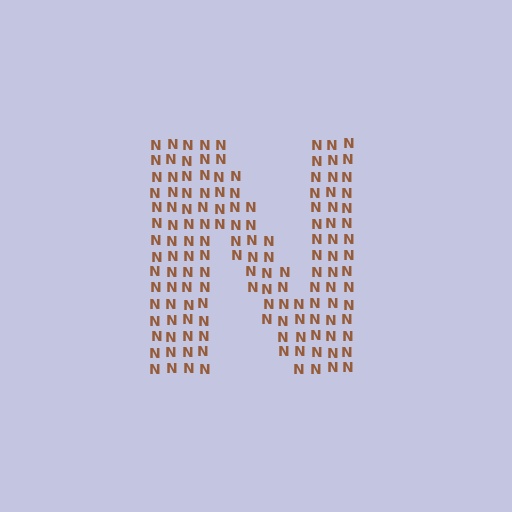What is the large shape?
The large shape is the letter N.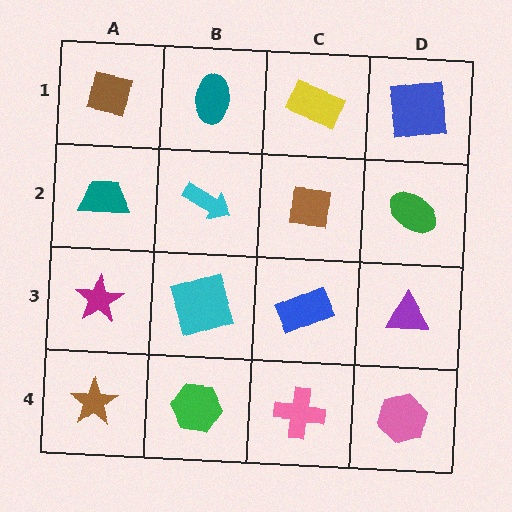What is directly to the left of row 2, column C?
A cyan arrow.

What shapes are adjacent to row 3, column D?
A green ellipse (row 2, column D), a pink hexagon (row 4, column D), a blue rectangle (row 3, column C).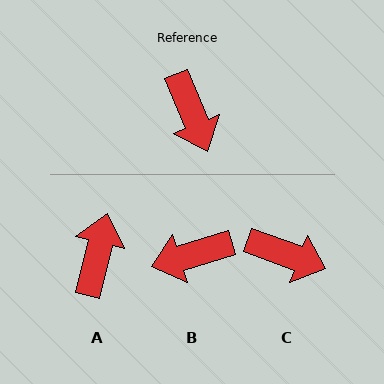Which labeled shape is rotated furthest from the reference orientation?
A, about 144 degrees away.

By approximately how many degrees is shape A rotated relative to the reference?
Approximately 144 degrees counter-clockwise.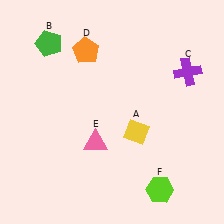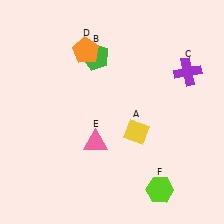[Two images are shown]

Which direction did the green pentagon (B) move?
The green pentagon (B) moved right.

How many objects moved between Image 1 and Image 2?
1 object moved between the two images.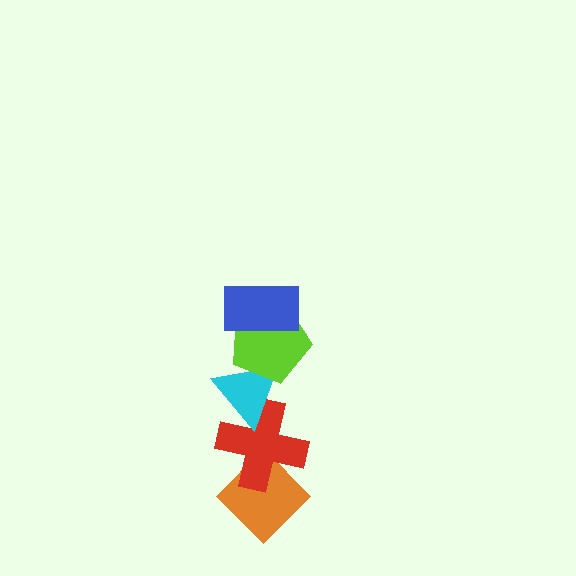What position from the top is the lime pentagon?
The lime pentagon is 2nd from the top.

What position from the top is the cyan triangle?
The cyan triangle is 3rd from the top.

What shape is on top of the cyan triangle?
The lime pentagon is on top of the cyan triangle.